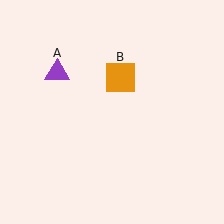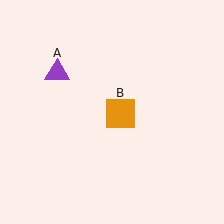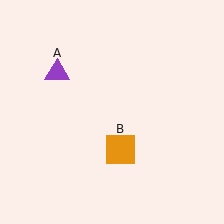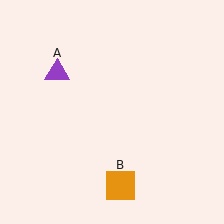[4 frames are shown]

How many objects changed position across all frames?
1 object changed position: orange square (object B).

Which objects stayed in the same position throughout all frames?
Purple triangle (object A) remained stationary.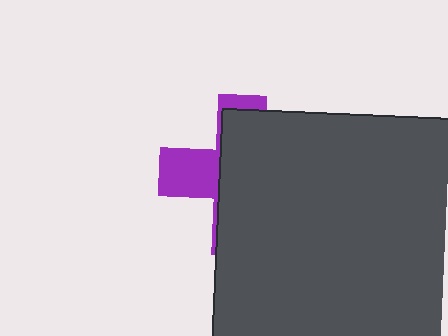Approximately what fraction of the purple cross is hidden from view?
Roughly 70% of the purple cross is hidden behind the dark gray square.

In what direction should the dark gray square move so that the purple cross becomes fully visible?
The dark gray square should move right. That is the shortest direction to clear the overlap and leave the purple cross fully visible.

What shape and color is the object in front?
The object in front is a dark gray square.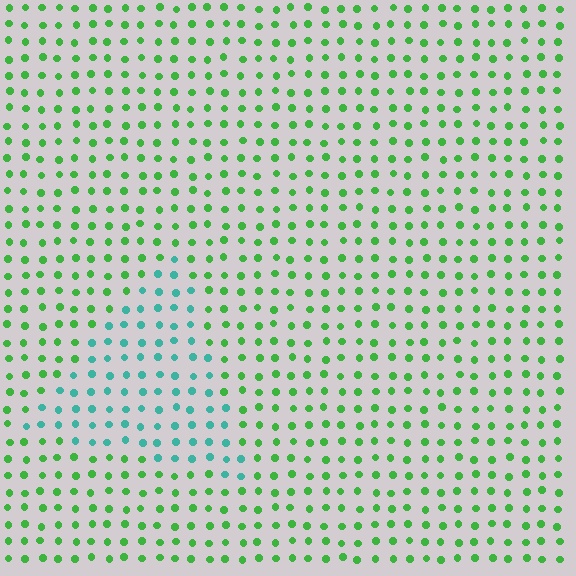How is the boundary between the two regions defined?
The boundary is defined purely by a slight shift in hue (about 50 degrees). Spacing, size, and orientation are identical on both sides.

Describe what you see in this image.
The image is filled with small green elements in a uniform arrangement. A triangle-shaped region is visible where the elements are tinted to a slightly different hue, forming a subtle color boundary.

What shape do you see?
I see a triangle.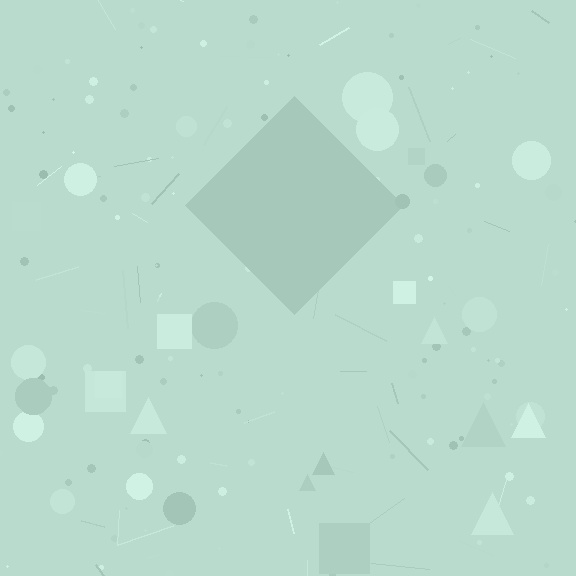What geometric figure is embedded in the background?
A diamond is embedded in the background.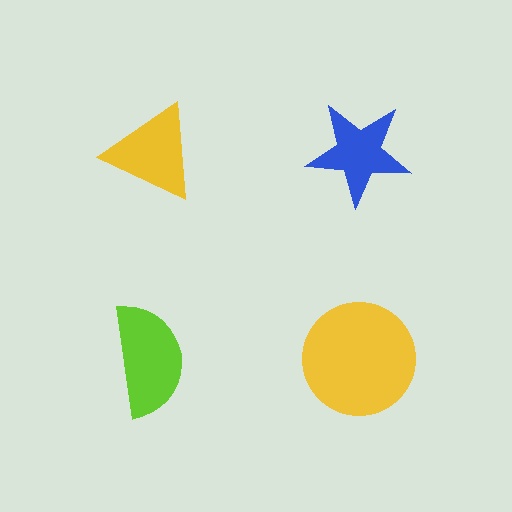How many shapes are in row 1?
2 shapes.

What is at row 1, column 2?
A blue star.